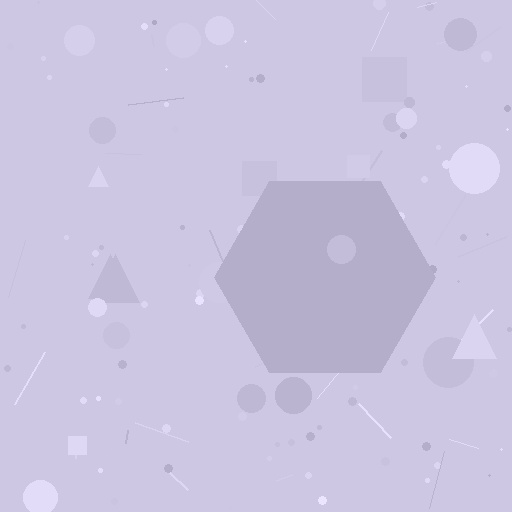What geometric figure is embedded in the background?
A hexagon is embedded in the background.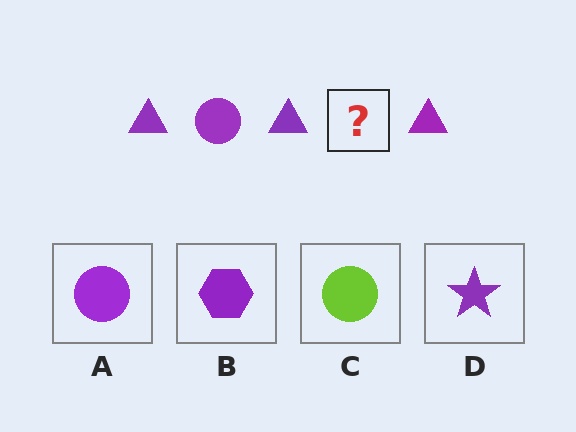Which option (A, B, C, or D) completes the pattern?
A.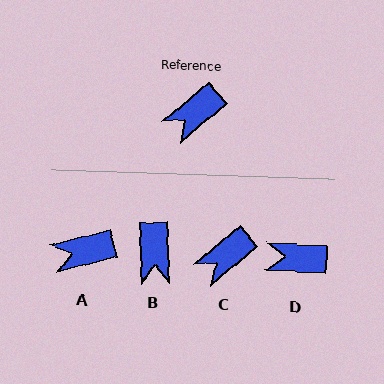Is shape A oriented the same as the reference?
No, it is off by about 25 degrees.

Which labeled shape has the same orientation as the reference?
C.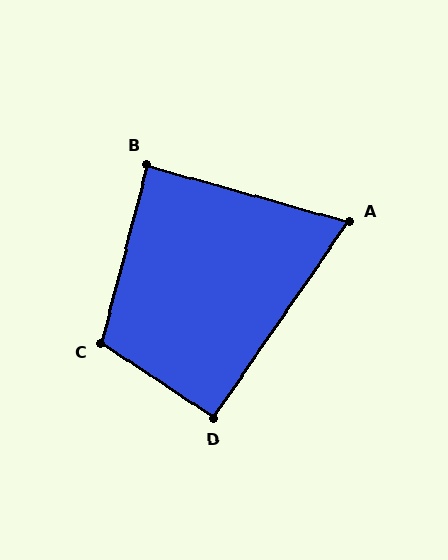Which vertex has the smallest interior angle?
A, at approximately 71 degrees.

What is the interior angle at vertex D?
Approximately 91 degrees (approximately right).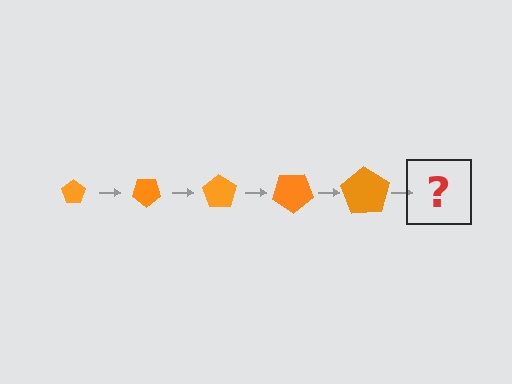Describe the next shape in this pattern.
It should be a pentagon, larger than the previous one and rotated 175 degrees from the start.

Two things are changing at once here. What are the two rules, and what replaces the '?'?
The two rules are that the pentagon grows larger each step and it rotates 35 degrees each step. The '?' should be a pentagon, larger than the previous one and rotated 175 degrees from the start.